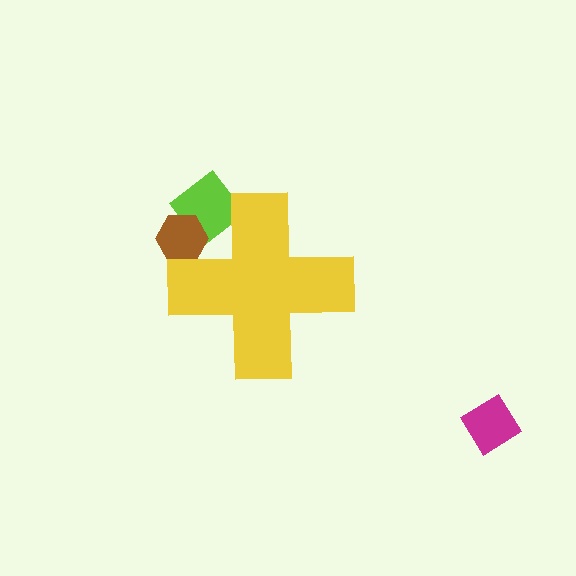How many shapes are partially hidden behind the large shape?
2 shapes are partially hidden.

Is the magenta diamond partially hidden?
No, the magenta diamond is fully visible.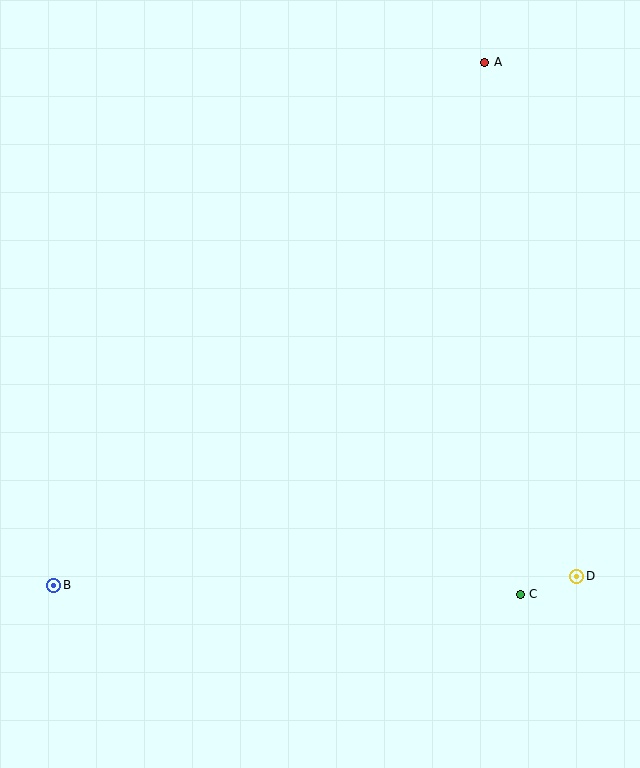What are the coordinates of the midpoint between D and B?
The midpoint between D and B is at (315, 581).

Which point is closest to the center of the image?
Point C at (520, 594) is closest to the center.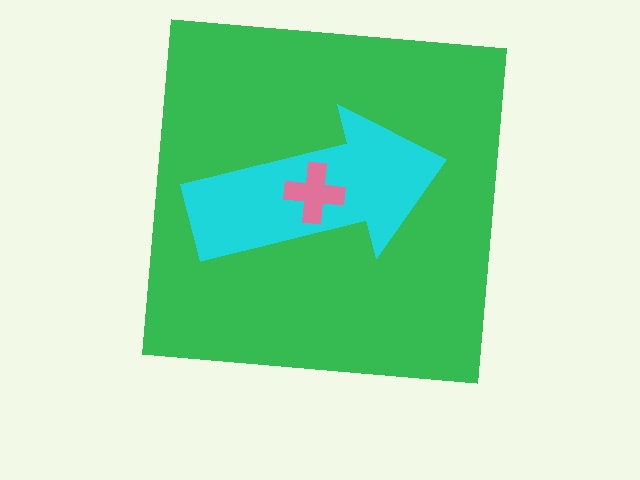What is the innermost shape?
The pink cross.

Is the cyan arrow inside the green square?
Yes.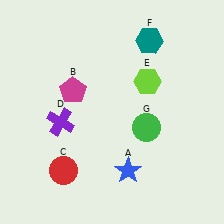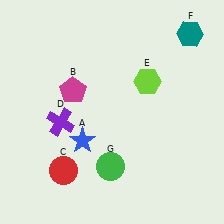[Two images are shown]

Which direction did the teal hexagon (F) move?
The teal hexagon (F) moved right.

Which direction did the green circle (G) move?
The green circle (G) moved down.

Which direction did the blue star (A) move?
The blue star (A) moved left.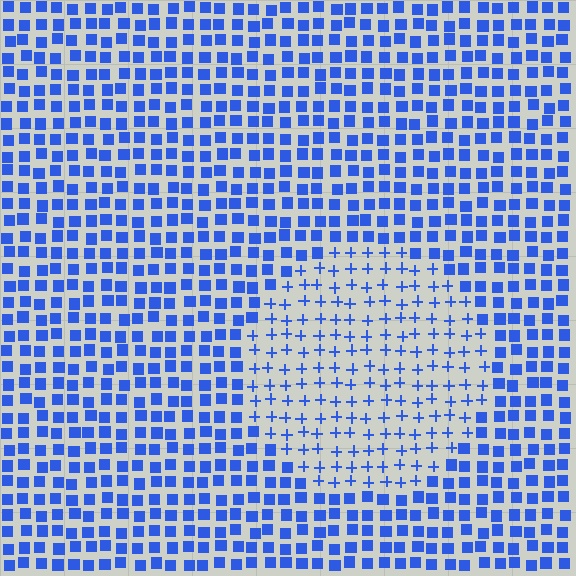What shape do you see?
I see a circle.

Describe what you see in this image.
The image is filled with small blue elements arranged in a uniform grid. A circle-shaped region contains plus signs, while the surrounding area contains squares. The boundary is defined purely by the change in element shape.